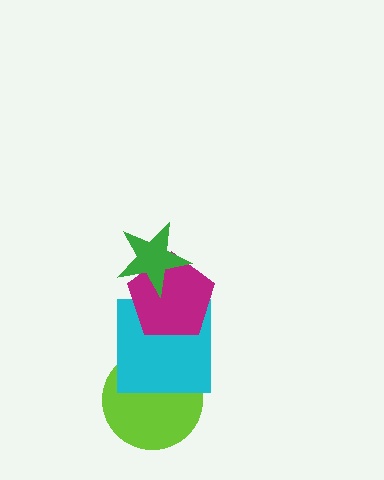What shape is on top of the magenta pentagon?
The green star is on top of the magenta pentagon.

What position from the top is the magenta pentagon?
The magenta pentagon is 2nd from the top.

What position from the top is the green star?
The green star is 1st from the top.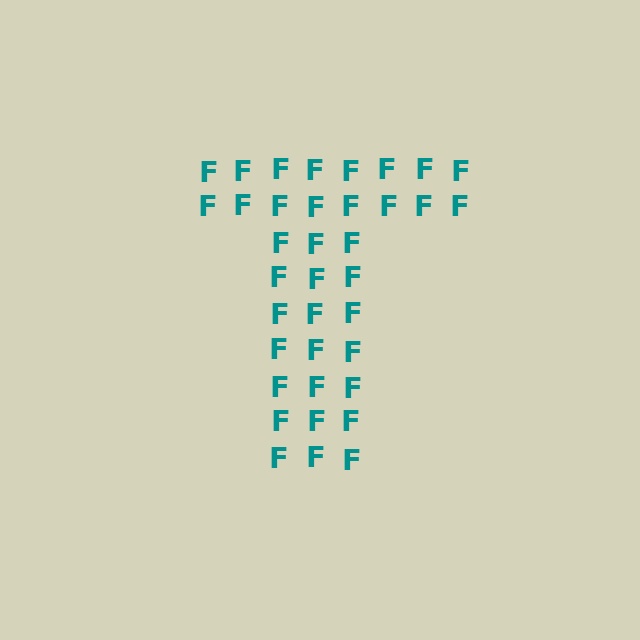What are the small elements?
The small elements are letter F's.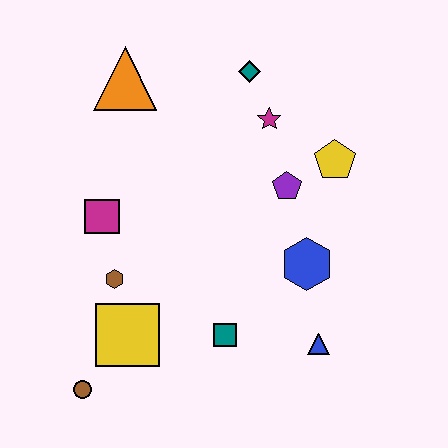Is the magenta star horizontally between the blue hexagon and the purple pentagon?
No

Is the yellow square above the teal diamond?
No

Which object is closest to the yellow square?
The brown hexagon is closest to the yellow square.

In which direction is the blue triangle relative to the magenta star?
The blue triangle is below the magenta star.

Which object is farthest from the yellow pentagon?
The brown circle is farthest from the yellow pentagon.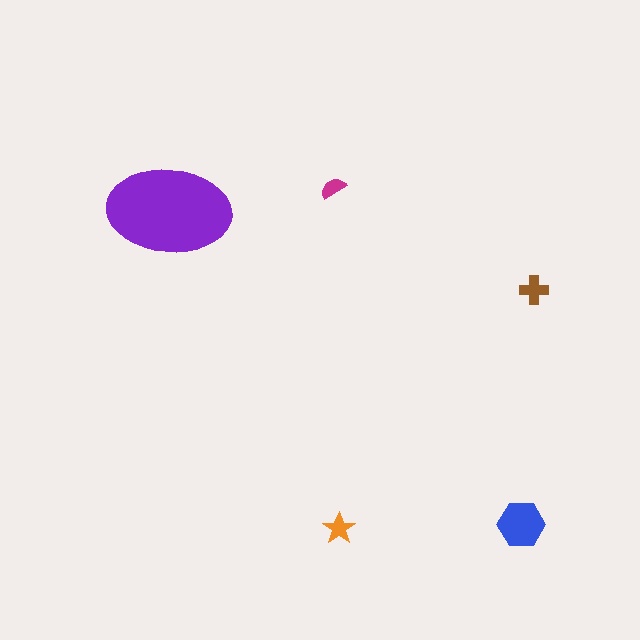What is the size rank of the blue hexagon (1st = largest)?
2nd.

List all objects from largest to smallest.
The purple ellipse, the blue hexagon, the brown cross, the orange star, the magenta semicircle.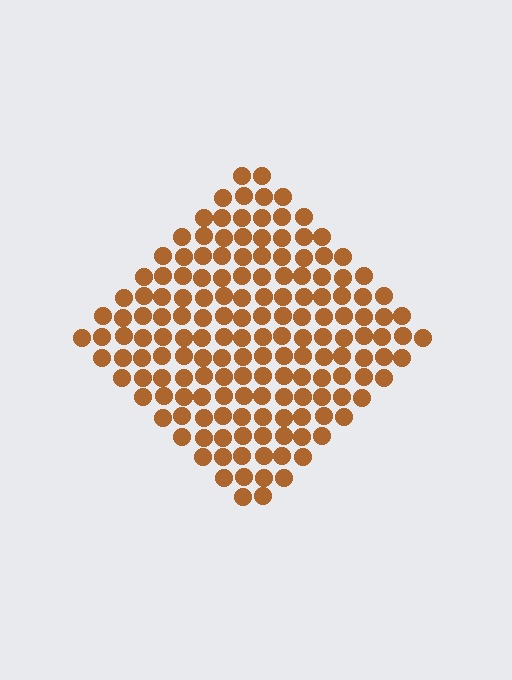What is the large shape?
The large shape is a diamond.